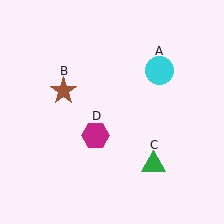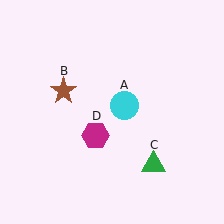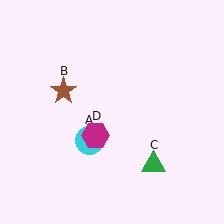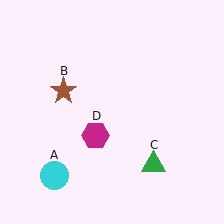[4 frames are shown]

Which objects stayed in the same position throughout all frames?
Brown star (object B) and green triangle (object C) and magenta hexagon (object D) remained stationary.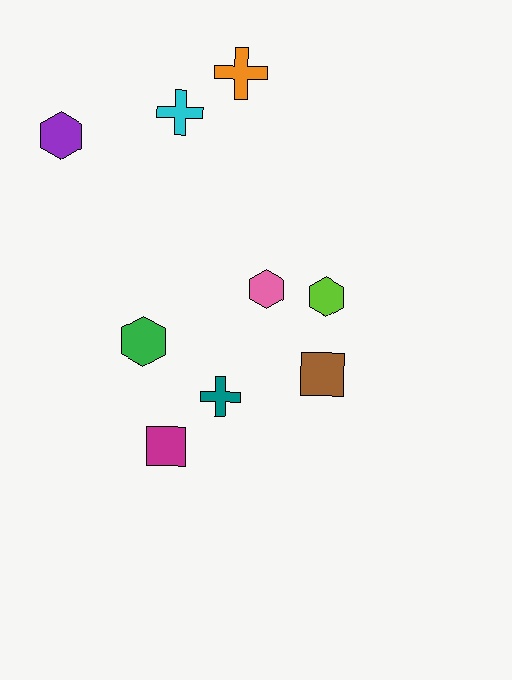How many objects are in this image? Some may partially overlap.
There are 9 objects.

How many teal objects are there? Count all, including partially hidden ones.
There is 1 teal object.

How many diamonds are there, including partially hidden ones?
There are no diamonds.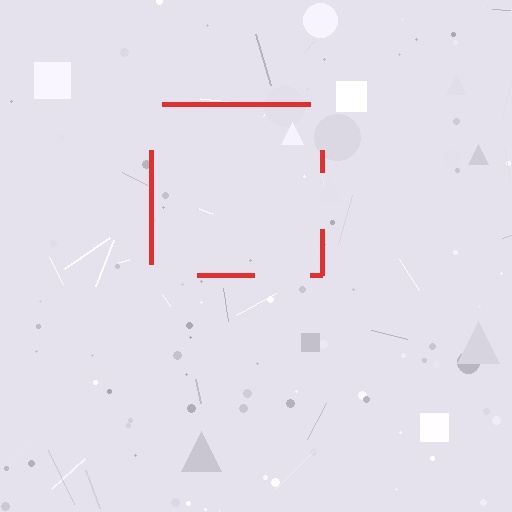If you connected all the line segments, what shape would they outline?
They would outline a square.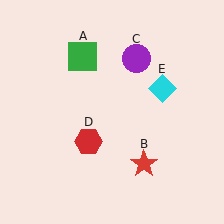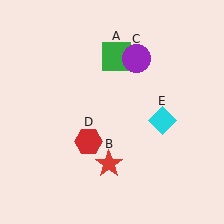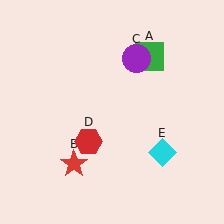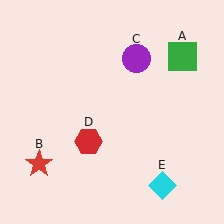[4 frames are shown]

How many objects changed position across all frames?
3 objects changed position: green square (object A), red star (object B), cyan diamond (object E).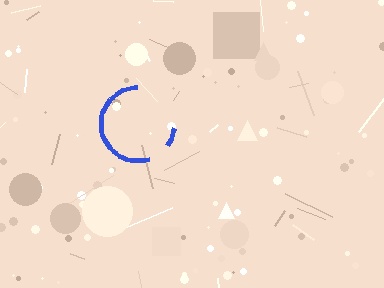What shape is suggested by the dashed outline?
The dashed outline suggests a circle.